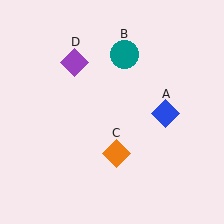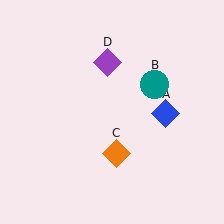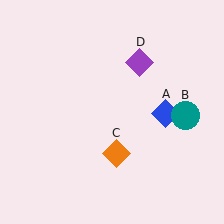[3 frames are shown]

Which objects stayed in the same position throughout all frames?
Blue diamond (object A) and orange diamond (object C) remained stationary.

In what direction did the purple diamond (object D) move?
The purple diamond (object D) moved right.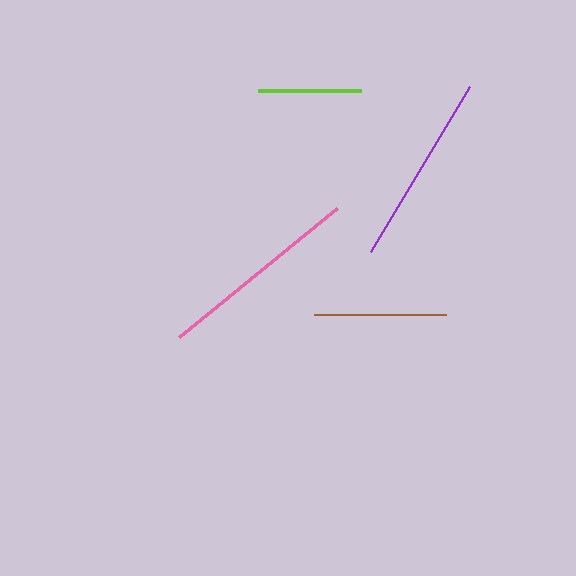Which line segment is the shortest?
The lime line is the shortest at approximately 103 pixels.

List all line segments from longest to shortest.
From longest to shortest: pink, purple, brown, lime.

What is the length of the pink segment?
The pink segment is approximately 204 pixels long.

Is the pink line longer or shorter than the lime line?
The pink line is longer than the lime line.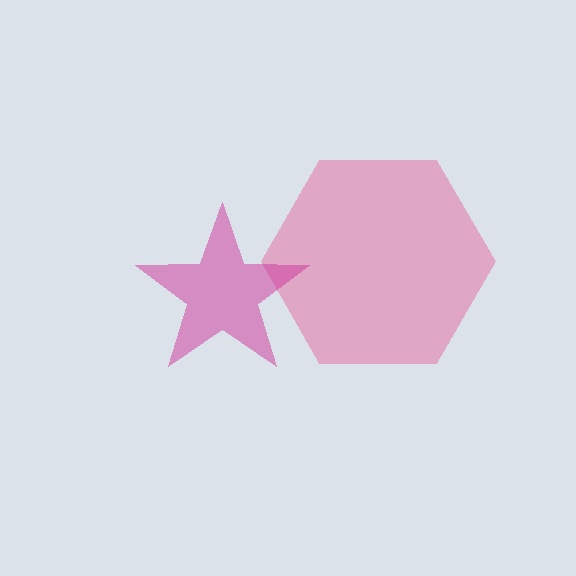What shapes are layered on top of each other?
The layered shapes are: a pink hexagon, a magenta star.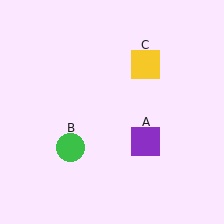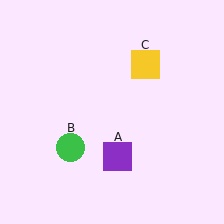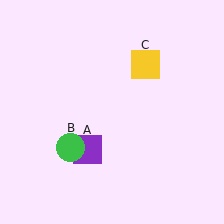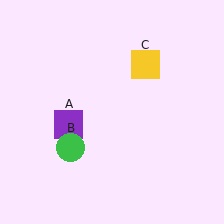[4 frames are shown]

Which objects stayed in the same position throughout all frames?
Green circle (object B) and yellow square (object C) remained stationary.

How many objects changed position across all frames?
1 object changed position: purple square (object A).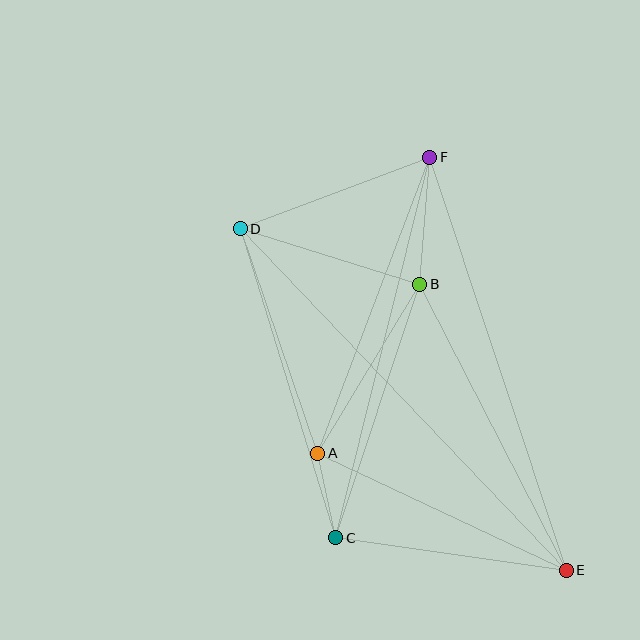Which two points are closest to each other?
Points A and C are closest to each other.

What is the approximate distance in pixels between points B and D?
The distance between B and D is approximately 188 pixels.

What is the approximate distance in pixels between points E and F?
The distance between E and F is approximately 435 pixels.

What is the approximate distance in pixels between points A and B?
The distance between A and B is approximately 197 pixels.